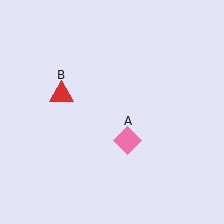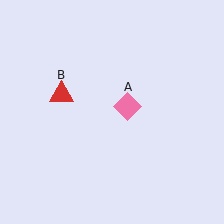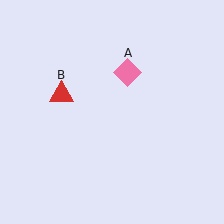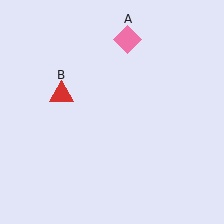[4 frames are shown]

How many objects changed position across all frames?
1 object changed position: pink diamond (object A).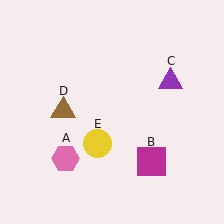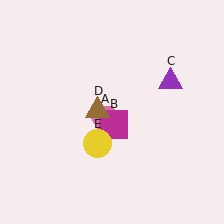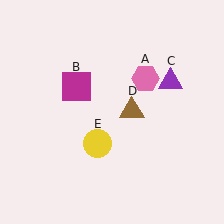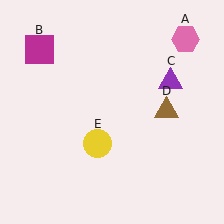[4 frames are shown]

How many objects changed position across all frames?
3 objects changed position: pink hexagon (object A), magenta square (object B), brown triangle (object D).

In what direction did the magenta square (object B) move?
The magenta square (object B) moved up and to the left.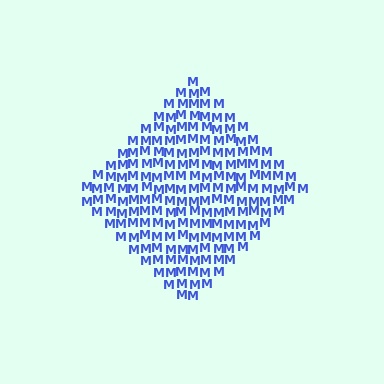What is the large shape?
The large shape is a diamond.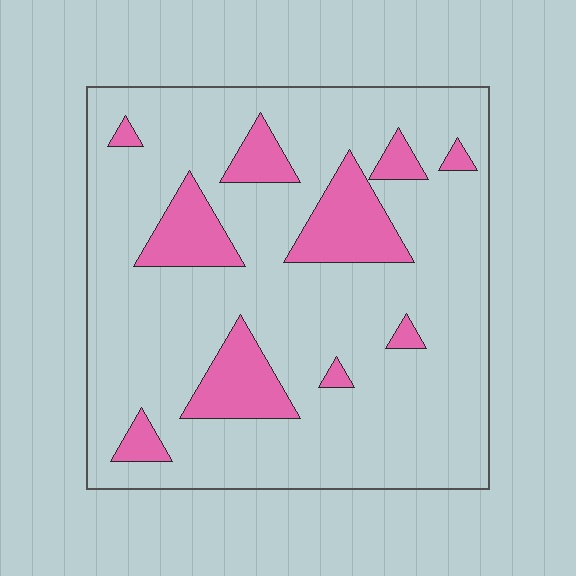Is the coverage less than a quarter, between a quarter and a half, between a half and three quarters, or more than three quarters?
Less than a quarter.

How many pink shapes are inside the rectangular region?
10.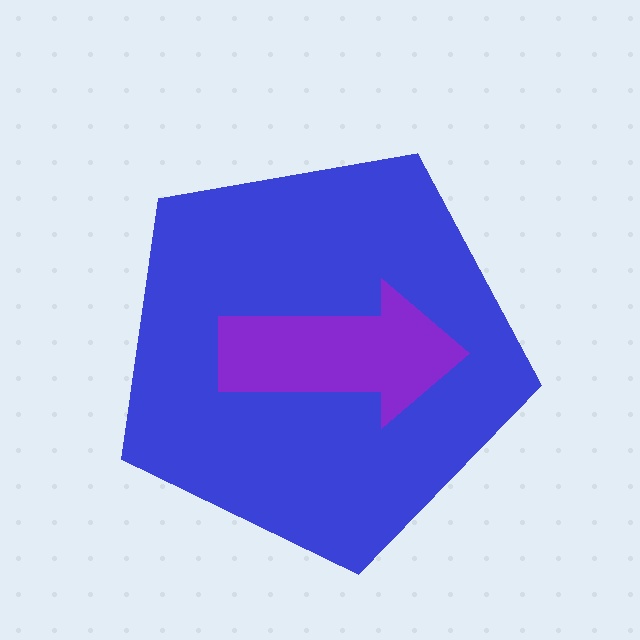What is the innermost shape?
The purple arrow.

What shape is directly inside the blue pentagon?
The purple arrow.